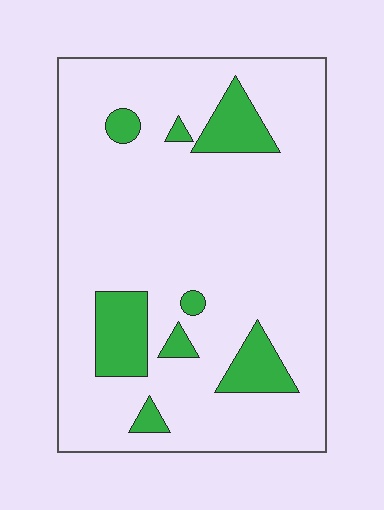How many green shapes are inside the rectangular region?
8.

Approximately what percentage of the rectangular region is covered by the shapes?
Approximately 15%.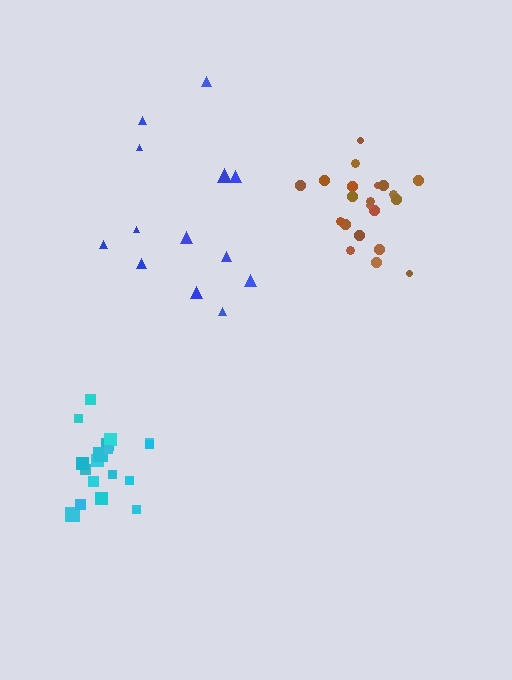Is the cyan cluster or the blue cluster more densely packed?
Cyan.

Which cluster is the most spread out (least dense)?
Blue.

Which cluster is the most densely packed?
Cyan.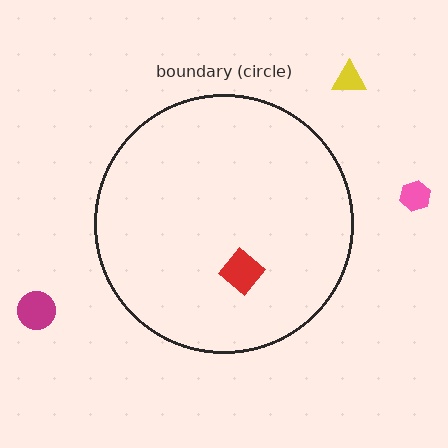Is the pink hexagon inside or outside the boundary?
Outside.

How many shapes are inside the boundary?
1 inside, 3 outside.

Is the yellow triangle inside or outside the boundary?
Outside.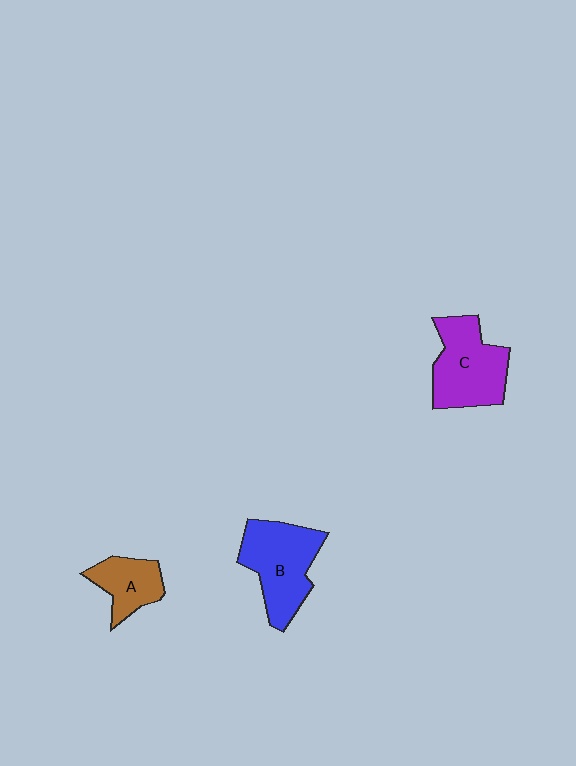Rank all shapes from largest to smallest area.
From largest to smallest: B (blue), C (purple), A (brown).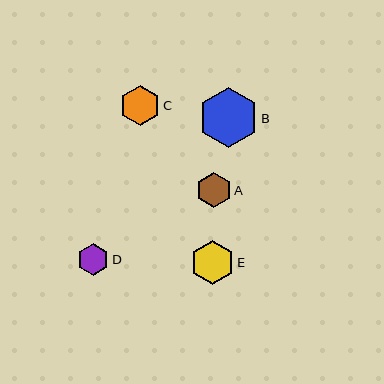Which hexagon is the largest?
Hexagon B is the largest with a size of approximately 60 pixels.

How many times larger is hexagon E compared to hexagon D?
Hexagon E is approximately 1.4 times the size of hexagon D.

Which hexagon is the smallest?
Hexagon D is the smallest with a size of approximately 32 pixels.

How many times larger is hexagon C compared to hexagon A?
Hexagon C is approximately 1.2 times the size of hexagon A.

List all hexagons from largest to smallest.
From largest to smallest: B, E, C, A, D.